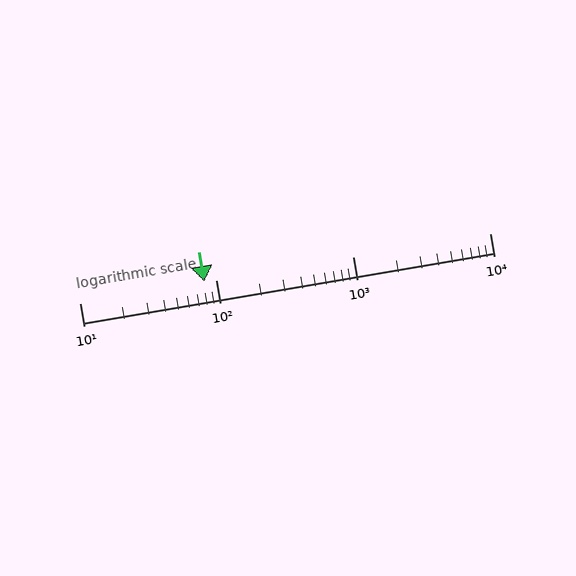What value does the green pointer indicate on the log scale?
The pointer indicates approximately 82.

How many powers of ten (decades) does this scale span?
The scale spans 3 decades, from 10 to 10000.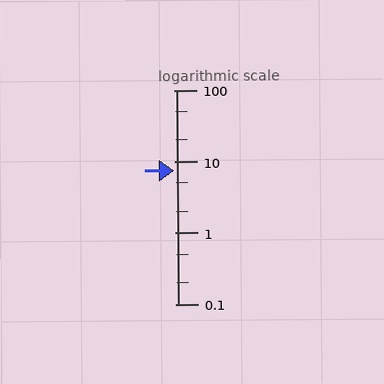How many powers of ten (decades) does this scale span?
The scale spans 3 decades, from 0.1 to 100.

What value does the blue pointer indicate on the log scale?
The pointer indicates approximately 7.5.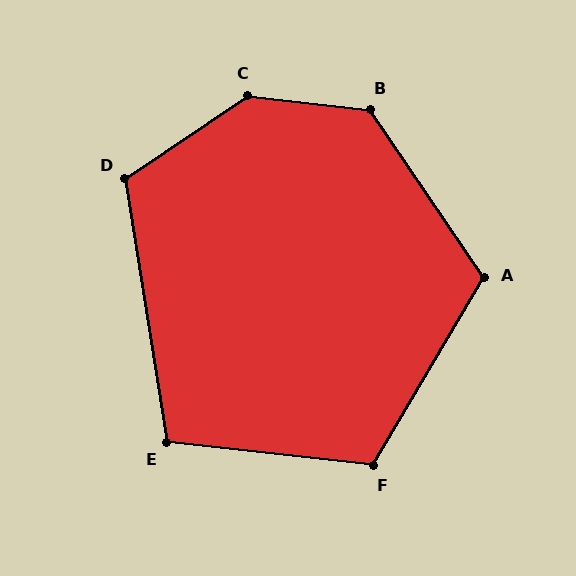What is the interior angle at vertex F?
Approximately 114 degrees (obtuse).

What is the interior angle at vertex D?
Approximately 115 degrees (obtuse).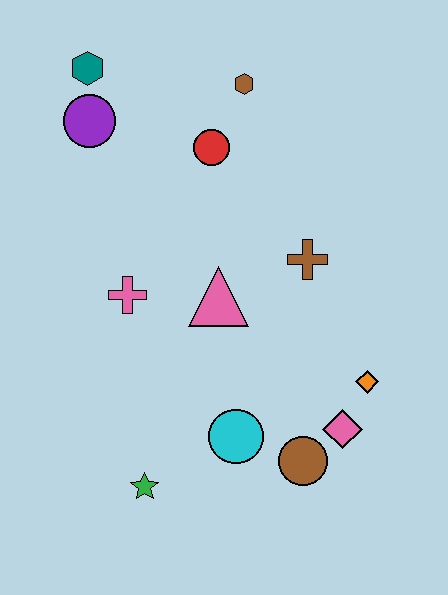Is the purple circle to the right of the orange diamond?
No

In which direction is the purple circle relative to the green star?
The purple circle is above the green star.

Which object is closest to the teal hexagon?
The purple circle is closest to the teal hexagon.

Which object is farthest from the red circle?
The green star is farthest from the red circle.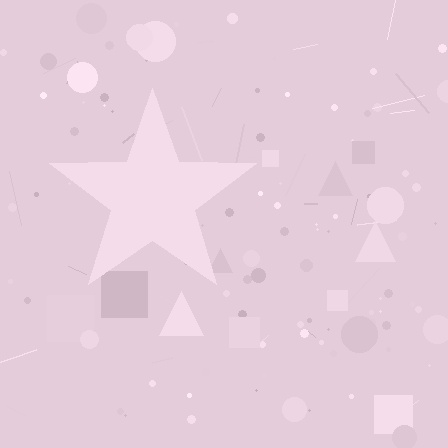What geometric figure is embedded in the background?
A star is embedded in the background.